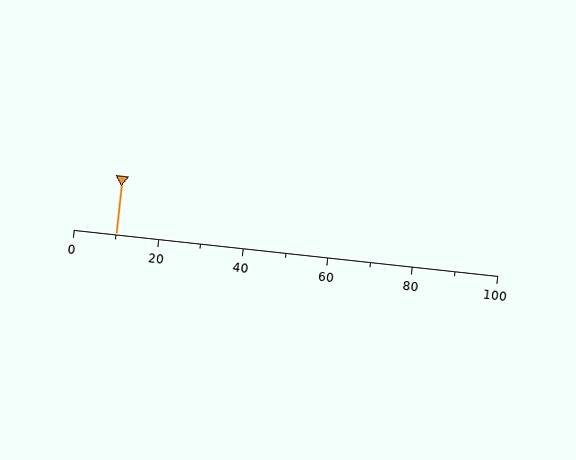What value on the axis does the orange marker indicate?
The marker indicates approximately 10.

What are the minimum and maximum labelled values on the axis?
The axis runs from 0 to 100.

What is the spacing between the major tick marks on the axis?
The major ticks are spaced 20 apart.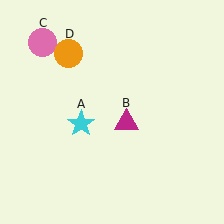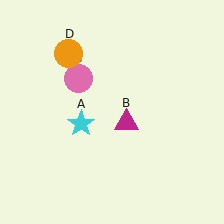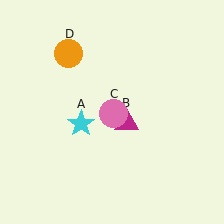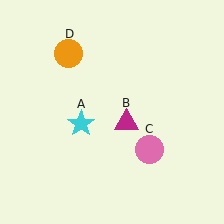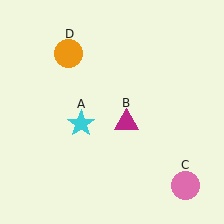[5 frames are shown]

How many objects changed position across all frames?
1 object changed position: pink circle (object C).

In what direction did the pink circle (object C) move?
The pink circle (object C) moved down and to the right.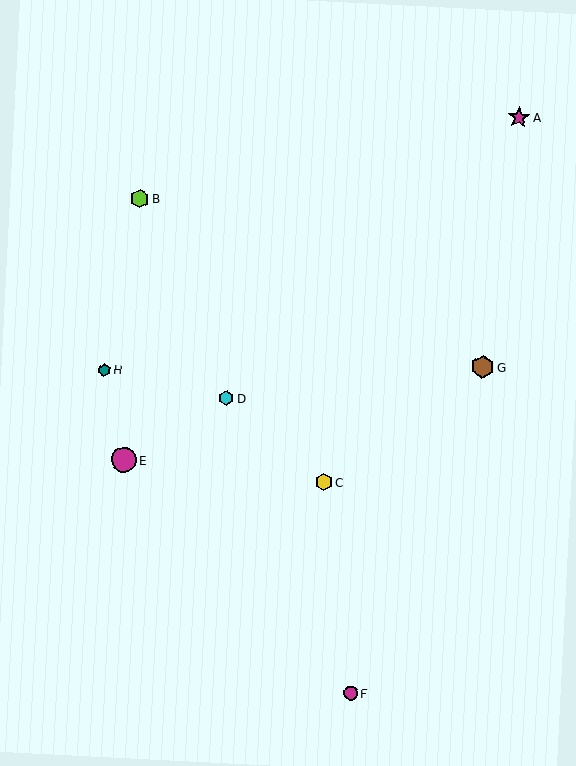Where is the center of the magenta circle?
The center of the magenta circle is at (124, 460).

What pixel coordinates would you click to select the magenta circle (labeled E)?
Click at (124, 460) to select the magenta circle E.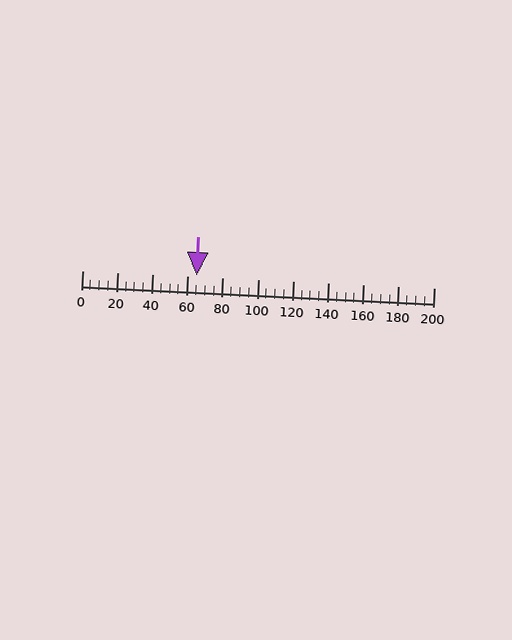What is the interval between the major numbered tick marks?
The major tick marks are spaced 20 units apart.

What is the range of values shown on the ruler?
The ruler shows values from 0 to 200.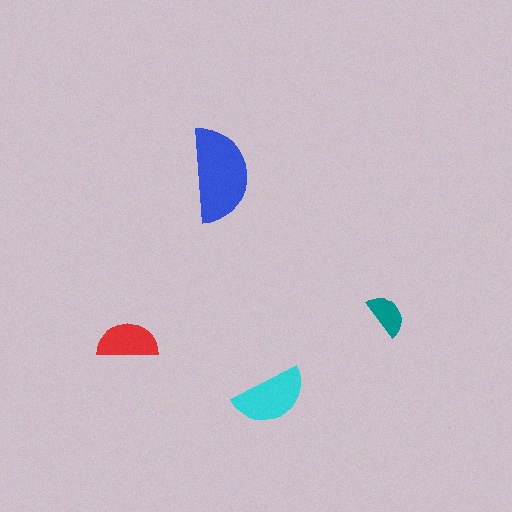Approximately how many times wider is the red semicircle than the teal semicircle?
About 1.5 times wider.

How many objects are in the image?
There are 4 objects in the image.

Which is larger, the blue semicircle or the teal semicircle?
The blue one.